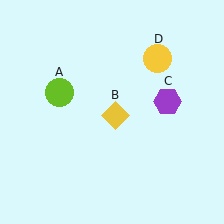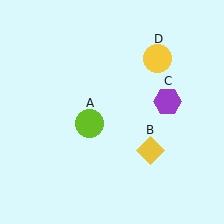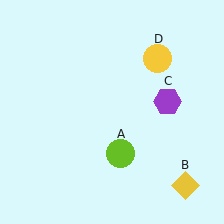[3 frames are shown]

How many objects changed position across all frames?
2 objects changed position: lime circle (object A), yellow diamond (object B).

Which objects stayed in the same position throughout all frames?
Purple hexagon (object C) and yellow circle (object D) remained stationary.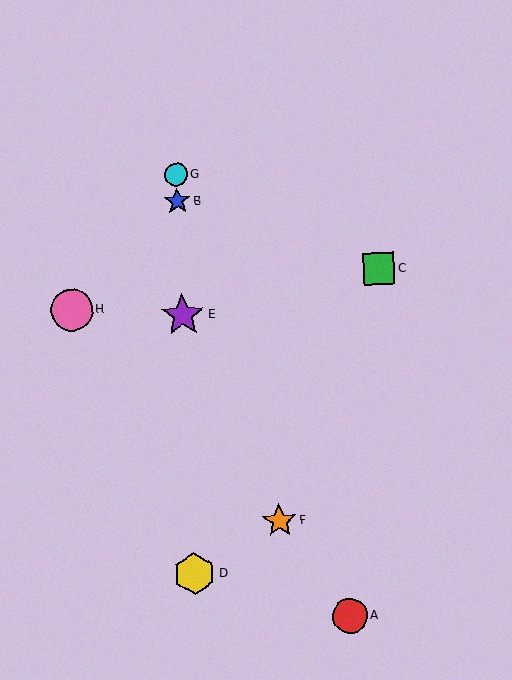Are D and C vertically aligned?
No, D is at x≈195 and C is at x≈379.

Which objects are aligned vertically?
Objects B, D, E, G are aligned vertically.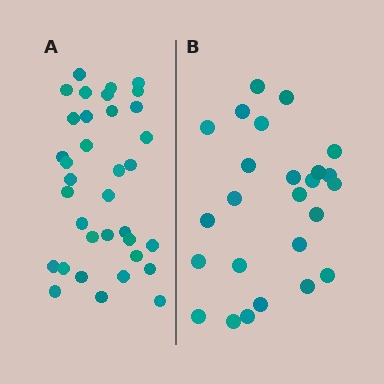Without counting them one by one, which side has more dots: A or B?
Region A (the left region) has more dots.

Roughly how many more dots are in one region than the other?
Region A has roughly 10 or so more dots than region B.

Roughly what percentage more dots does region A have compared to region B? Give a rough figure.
About 40% more.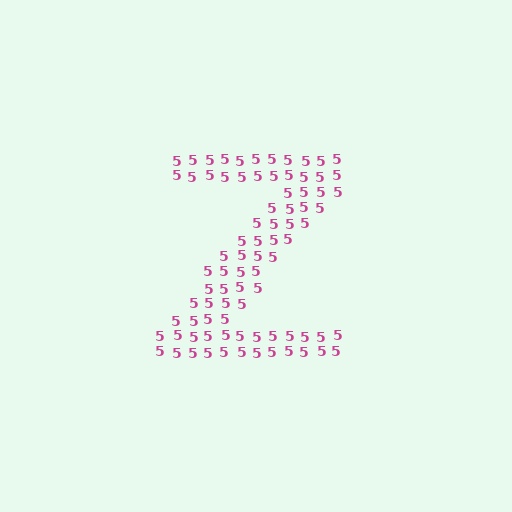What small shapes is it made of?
It is made of small digit 5's.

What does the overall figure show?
The overall figure shows the letter Z.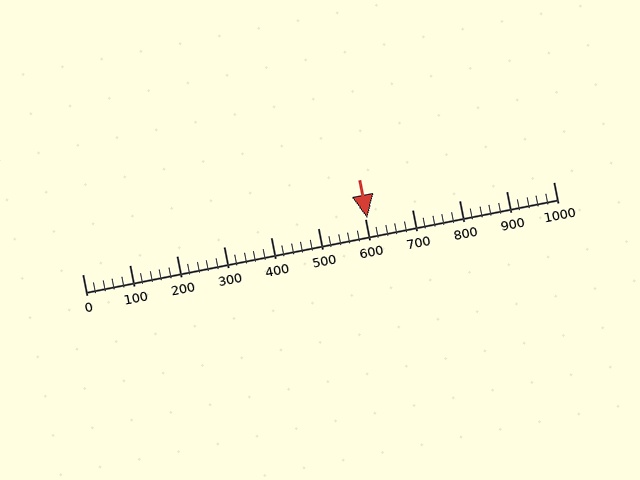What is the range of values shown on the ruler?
The ruler shows values from 0 to 1000.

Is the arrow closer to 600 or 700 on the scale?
The arrow is closer to 600.